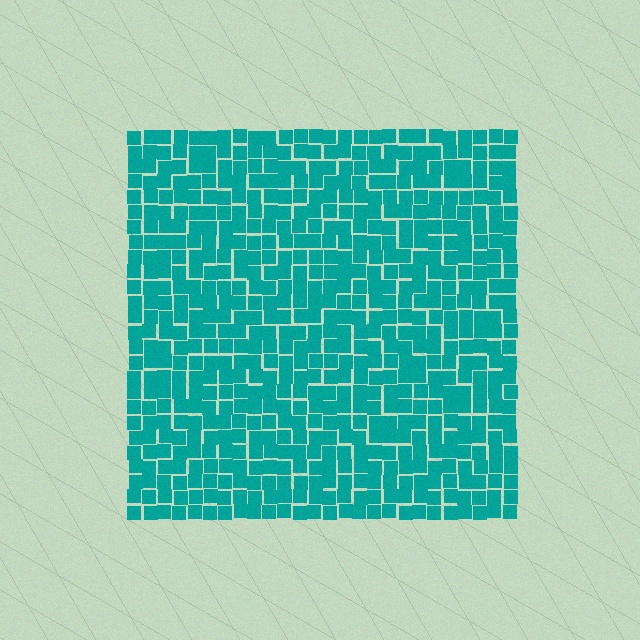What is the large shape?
The large shape is a square.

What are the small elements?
The small elements are squares.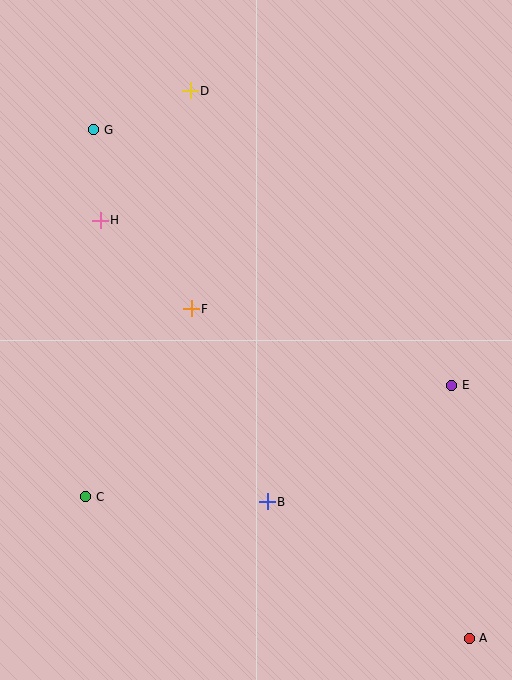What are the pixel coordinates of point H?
Point H is at (100, 220).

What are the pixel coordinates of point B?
Point B is at (267, 502).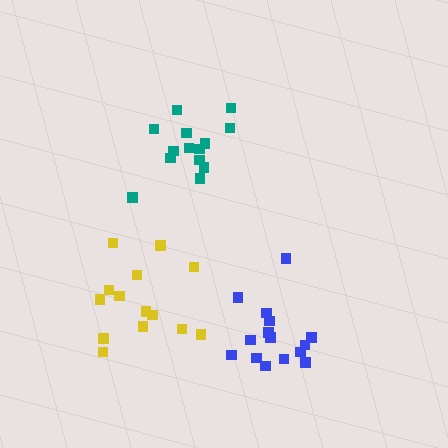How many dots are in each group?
Group 1: 14 dots, Group 2: 15 dots, Group 3: 14 dots (43 total).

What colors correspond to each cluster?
The clusters are colored: yellow, blue, teal.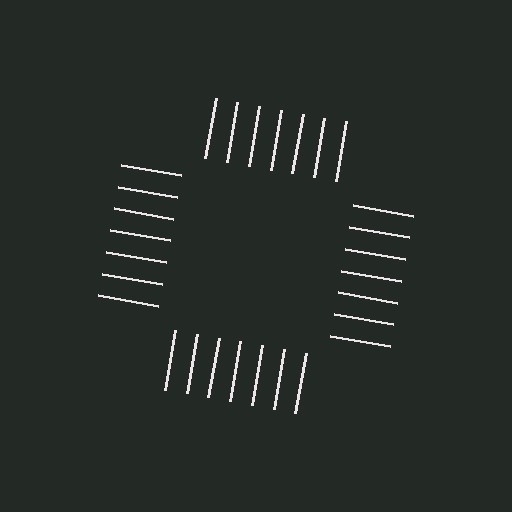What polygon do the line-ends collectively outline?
An illusory square — the line segments terminate on its edges but no continuous stroke is drawn.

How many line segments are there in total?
28 — 7 along each of the 4 edges.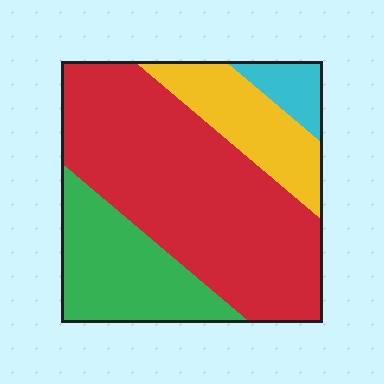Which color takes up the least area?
Cyan, at roughly 5%.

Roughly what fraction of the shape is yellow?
Yellow takes up about one sixth (1/6) of the shape.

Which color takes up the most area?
Red, at roughly 55%.